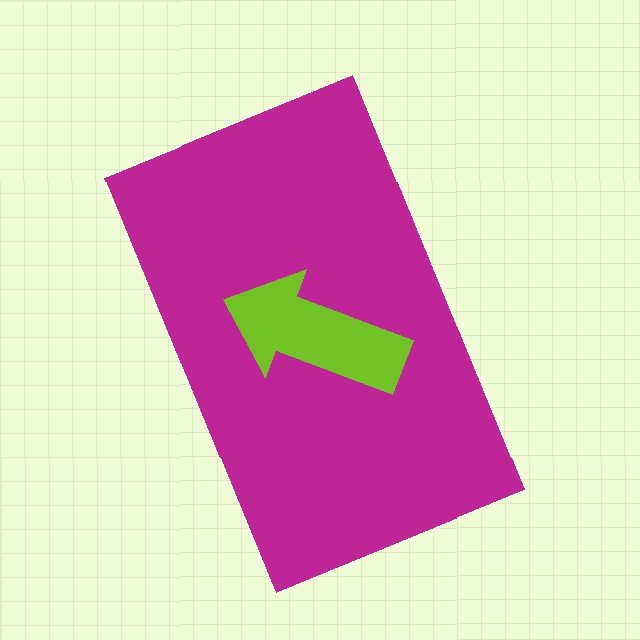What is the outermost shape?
The magenta rectangle.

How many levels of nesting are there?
2.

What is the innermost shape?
The lime arrow.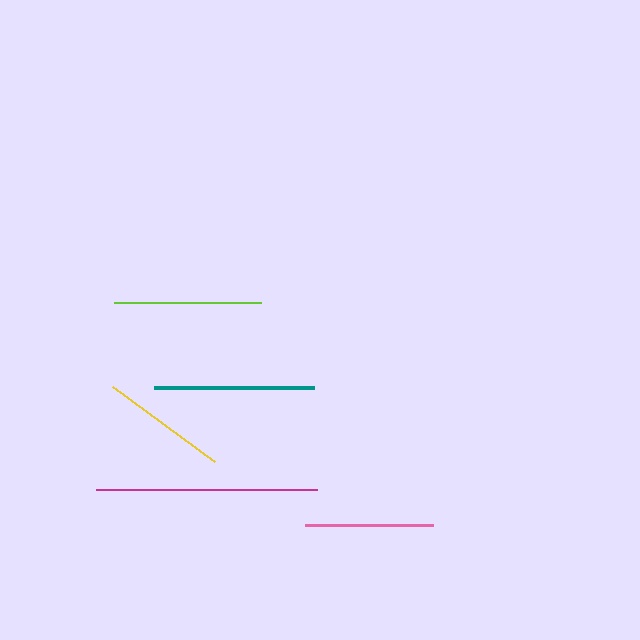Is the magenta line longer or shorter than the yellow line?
The magenta line is longer than the yellow line.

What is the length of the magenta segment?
The magenta segment is approximately 221 pixels long.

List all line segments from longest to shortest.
From longest to shortest: magenta, teal, lime, pink, yellow.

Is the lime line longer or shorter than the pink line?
The lime line is longer than the pink line.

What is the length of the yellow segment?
The yellow segment is approximately 127 pixels long.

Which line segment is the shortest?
The yellow line is the shortest at approximately 127 pixels.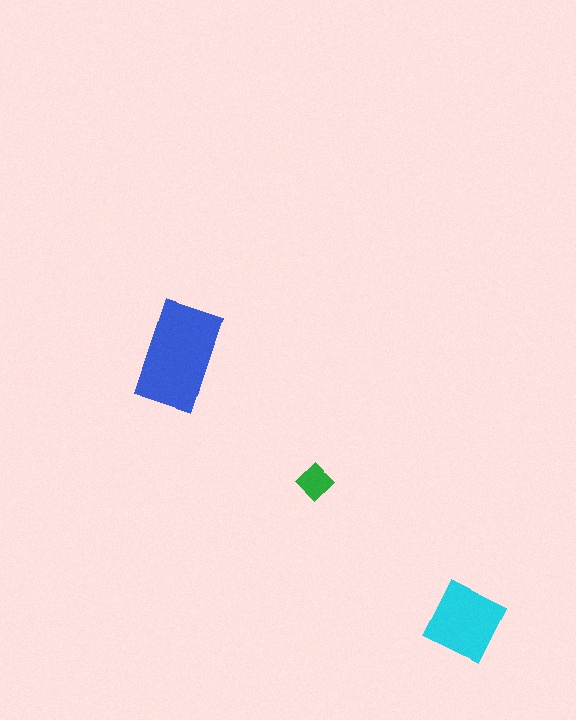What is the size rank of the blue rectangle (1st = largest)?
1st.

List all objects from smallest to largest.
The green diamond, the cyan square, the blue rectangle.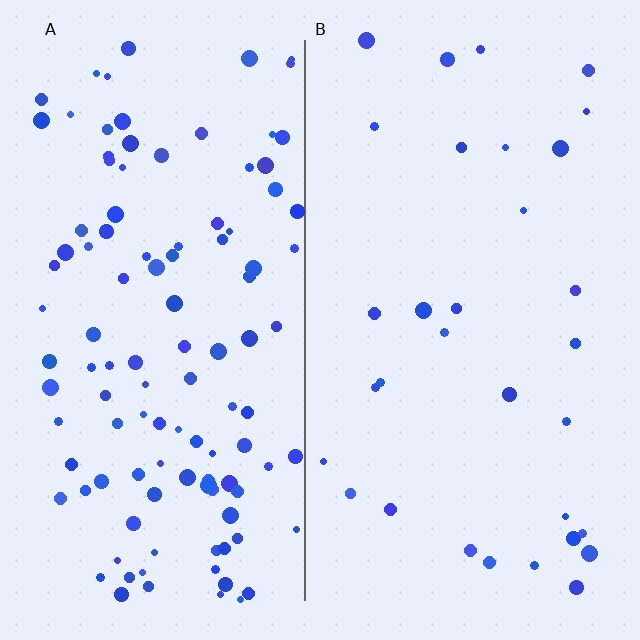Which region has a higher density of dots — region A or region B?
A (the left).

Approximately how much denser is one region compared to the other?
Approximately 3.5× — region A over region B.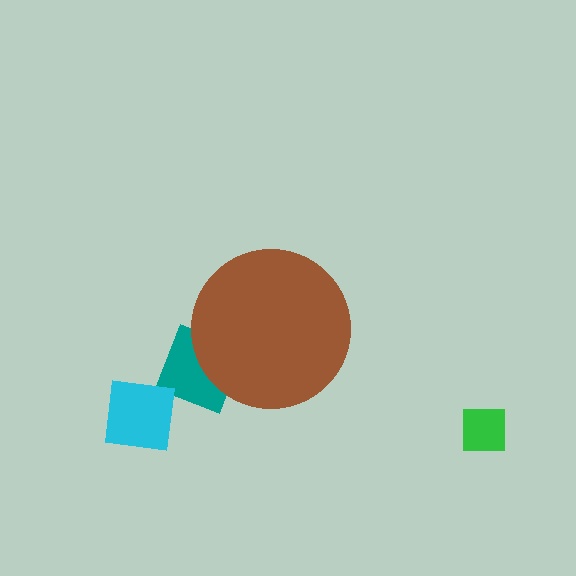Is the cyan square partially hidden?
No, the cyan square is fully visible.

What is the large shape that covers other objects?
A brown circle.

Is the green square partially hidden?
No, the green square is fully visible.